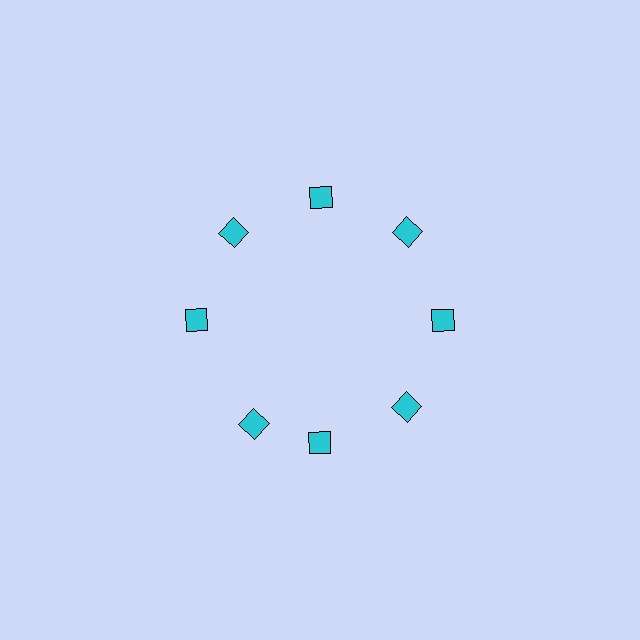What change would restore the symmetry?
The symmetry would be restored by rotating it back into even spacing with its neighbors so that all 8 diamonds sit at equal angles and equal distance from the center.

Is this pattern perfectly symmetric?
No. The 8 cyan diamonds are arranged in a ring, but one element near the 8 o'clock position is rotated out of alignment along the ring, breaking the 8-fold rotational symmetry.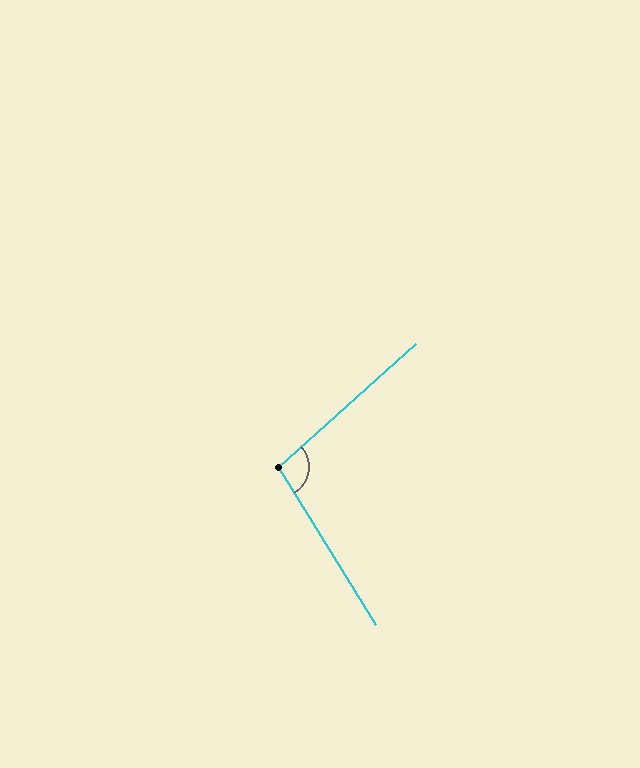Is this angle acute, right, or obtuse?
It is obtuse.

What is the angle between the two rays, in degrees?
Approximately 100 degrees.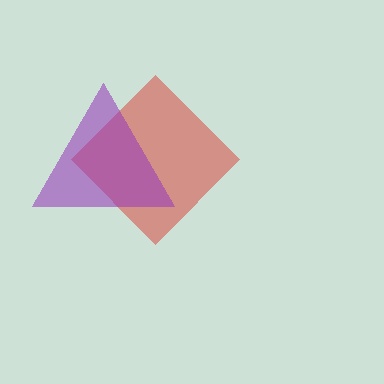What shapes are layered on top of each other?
The layered shapes are: a red diamond, a purple triangle.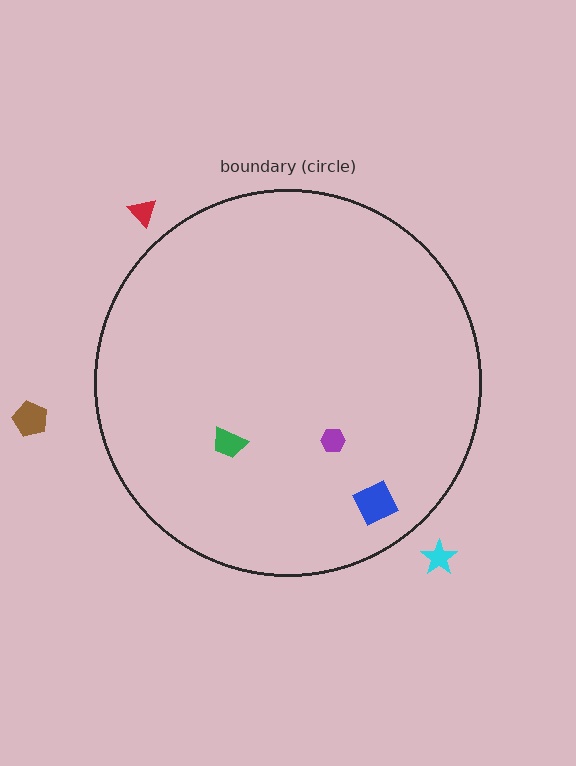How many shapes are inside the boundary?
3 inside, 3 outside.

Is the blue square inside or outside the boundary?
Inside.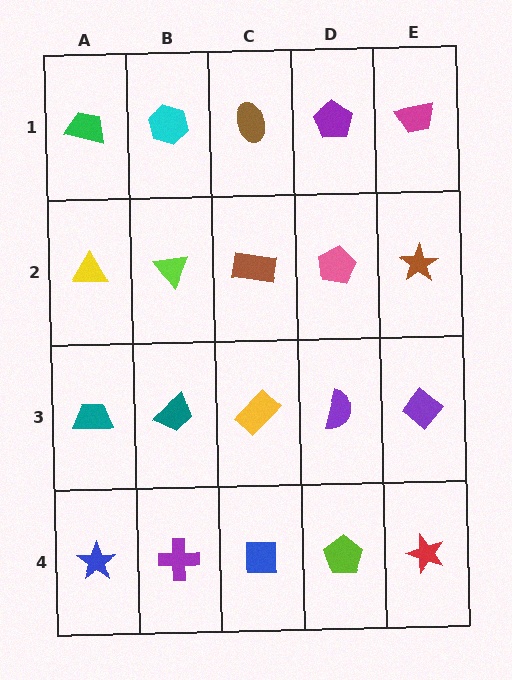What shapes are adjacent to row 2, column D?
A purple pentagon (row 1, column D), a purple semicircle (row 3, column D), a brown rectangle (row 2, column C), a brown star (row 2, column E).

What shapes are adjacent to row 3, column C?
A brown rectangle (row 2, column C), a blue square (row 4, column C), a teal trapezoid (row 3, column B), a purple semicircle (row 3, column D).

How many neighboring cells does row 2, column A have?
3.